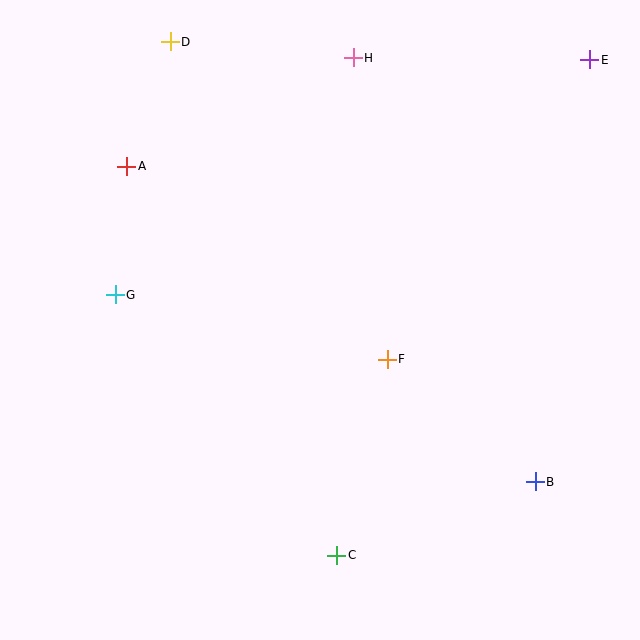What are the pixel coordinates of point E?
Point E is at (590, 60).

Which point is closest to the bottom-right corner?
Point B is closest to the bottom-right corner.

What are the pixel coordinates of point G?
Point G is at (115, 295).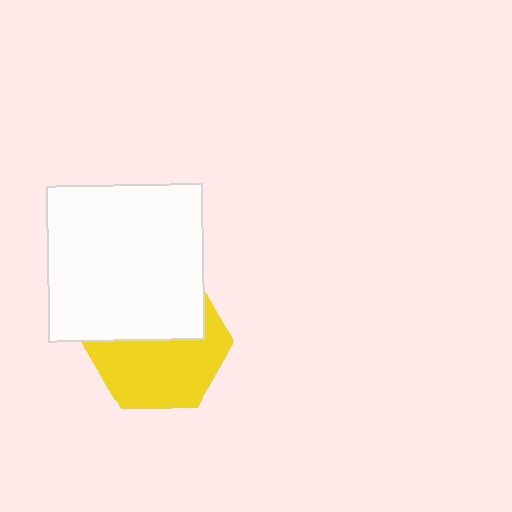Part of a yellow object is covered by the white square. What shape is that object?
It is a hexagon.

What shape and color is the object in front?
The object in front is a white square.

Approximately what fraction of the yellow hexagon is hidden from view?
Roughly 44% of the yellow hexagon is hidden behind the white square.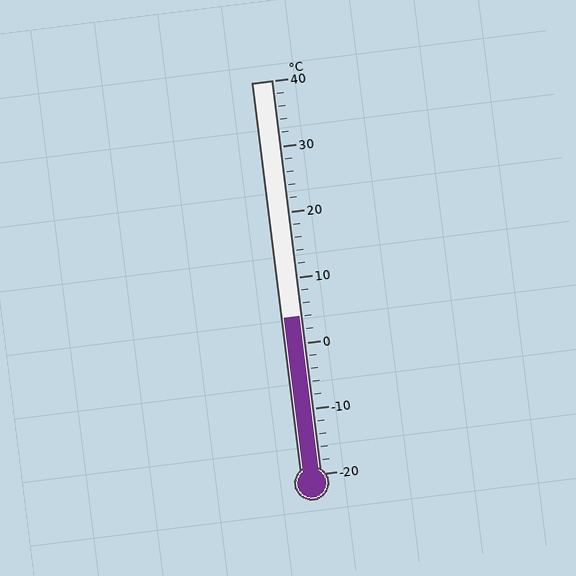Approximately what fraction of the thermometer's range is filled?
The thermometer is filled to approximately 40% of its range.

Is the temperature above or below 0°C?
The temperature is above 0°C.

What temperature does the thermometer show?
The thermometer shows approximately 4°C.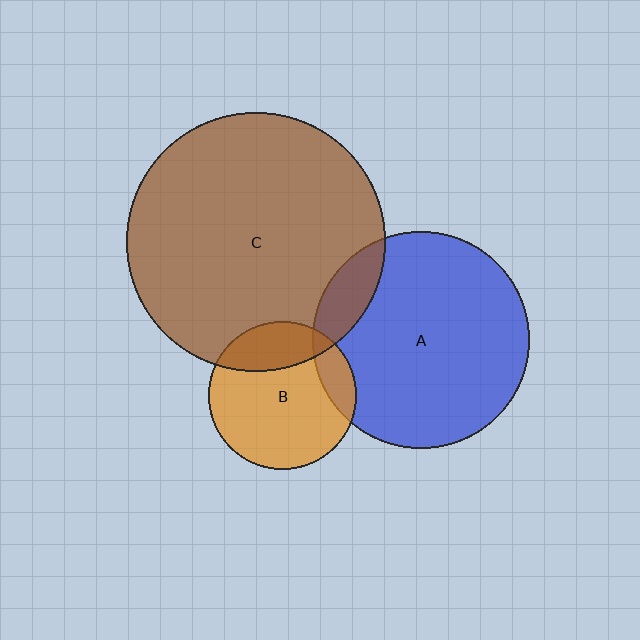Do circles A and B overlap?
Yes.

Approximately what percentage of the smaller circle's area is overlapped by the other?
Approximately 15%.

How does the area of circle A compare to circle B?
Approximately 2.2 times.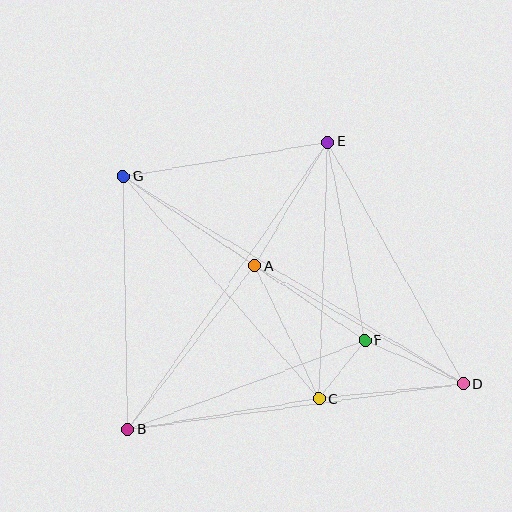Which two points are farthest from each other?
Points D and G are farthest from each other.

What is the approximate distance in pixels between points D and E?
The distance between D and E is approximately 278 pixels.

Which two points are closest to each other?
Points C and F are closest to each other.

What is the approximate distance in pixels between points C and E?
The distance between C and E is approximately 257 pixels.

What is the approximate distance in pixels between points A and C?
The distance between A and C is approximately 147 pixels.